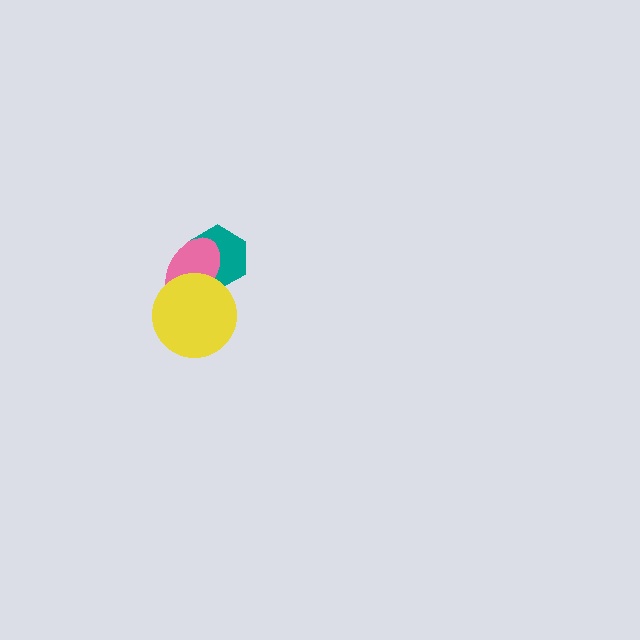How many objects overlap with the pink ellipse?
2 objects overlap with the pink ellipse.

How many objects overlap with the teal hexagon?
2 objects overlap with the teal hexagon.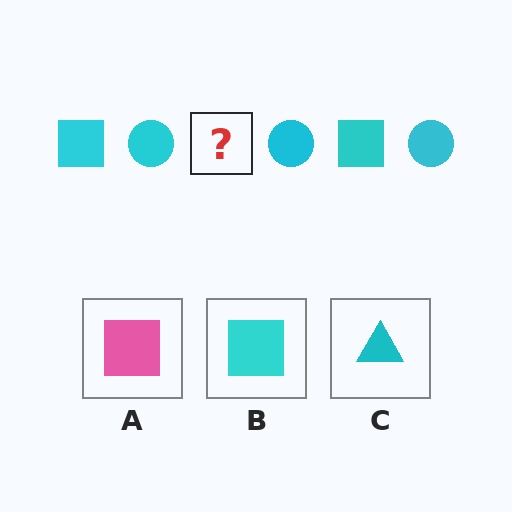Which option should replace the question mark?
Option B.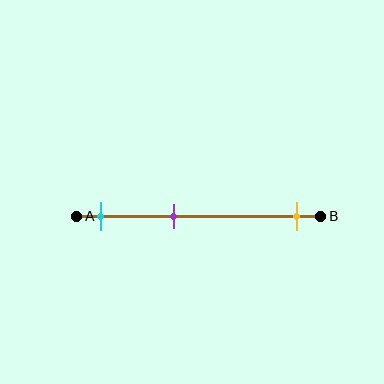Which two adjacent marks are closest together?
The cyan and purple marks are the closest adjacent pair.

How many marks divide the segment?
There are 3 marks dividing the segment.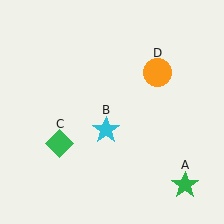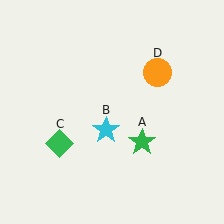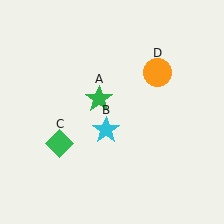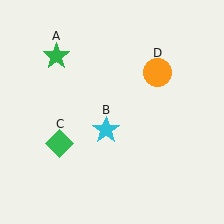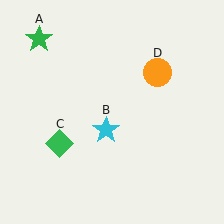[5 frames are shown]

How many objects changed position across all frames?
1 object changed position: green star (object A).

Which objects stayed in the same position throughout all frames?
Cyan star (object B) and green diamond (object C) and orange circle (object D) remained stationary.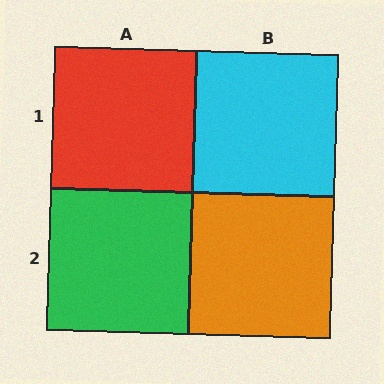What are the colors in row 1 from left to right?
Red, cyan.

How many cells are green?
1 cell is green.